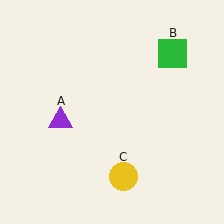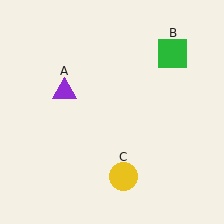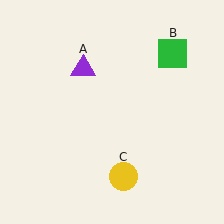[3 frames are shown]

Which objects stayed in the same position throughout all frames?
Green square (object B) and yellow circle (object C) remained stationary.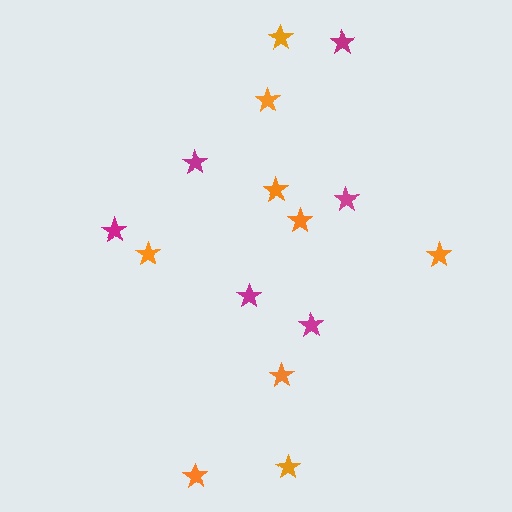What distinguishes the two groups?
There are 2 groups: one group of orange stars (9) and one group of magenta stars (6).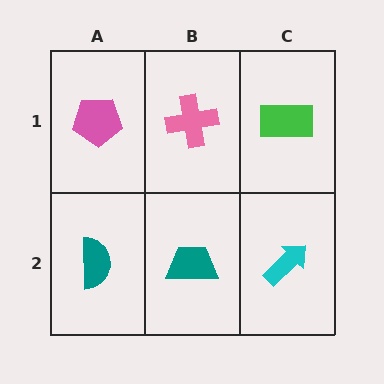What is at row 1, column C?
A green rectangle.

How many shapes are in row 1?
3 shapes.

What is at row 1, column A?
A pink pentagon.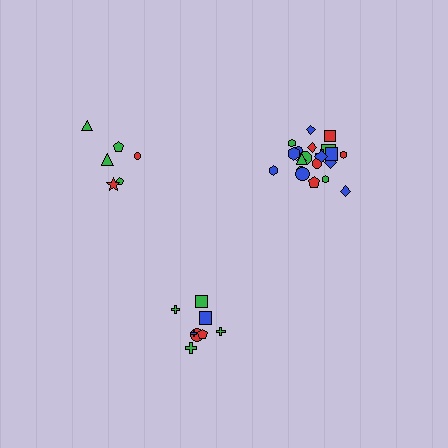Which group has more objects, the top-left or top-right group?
The top-right group.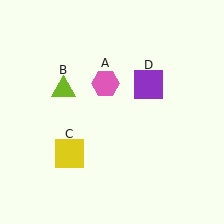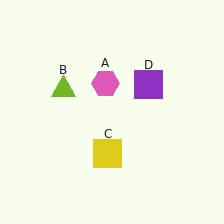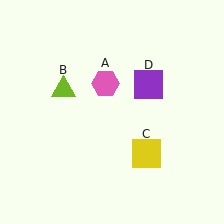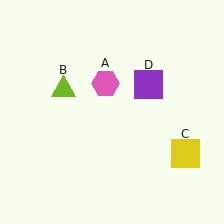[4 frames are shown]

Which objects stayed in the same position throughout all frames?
Pink hexagon (object A) and lime triangle (object B) and purple square (object D) remained stationary.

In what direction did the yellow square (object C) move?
The yellow square (object C) moved right.